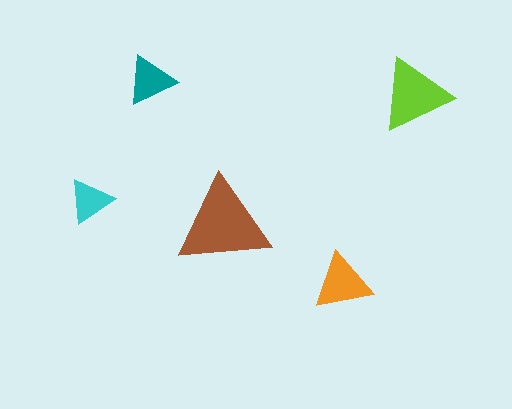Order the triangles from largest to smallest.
the brown one, the lime one, the orange one, the teal one, the cyan one.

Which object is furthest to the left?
The cyan triangle is leftmost.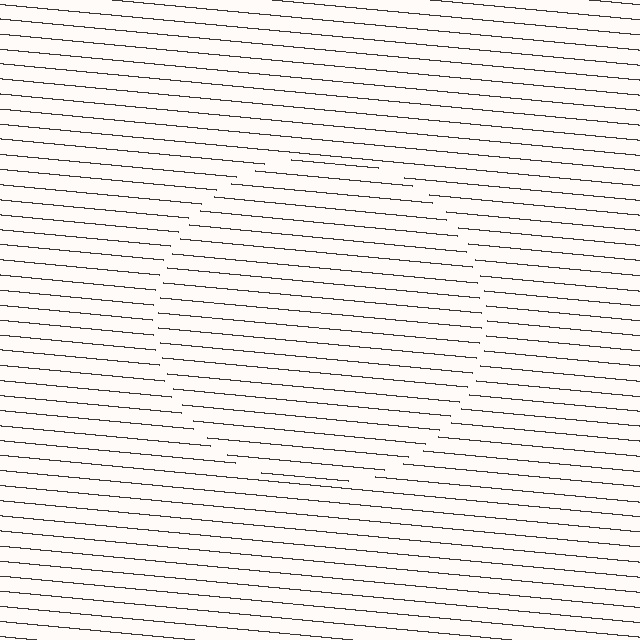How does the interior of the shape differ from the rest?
The interior of the shape contains the same grating, shifted by half a period — the contour is defined by the phase discontinuity where line-ends from the inner and outer gratings abut.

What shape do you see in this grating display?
An illusory circle. The interior of the shape contains the same grating, shifted by half a period — the contour is defined by the phase discontinuity where line-ends from the inner and outer gratings abut.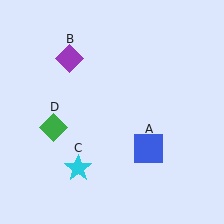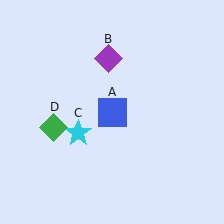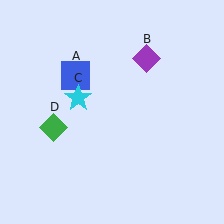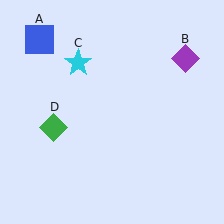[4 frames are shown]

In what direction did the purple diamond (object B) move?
The purple diamond (object B) moved right.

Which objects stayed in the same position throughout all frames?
Green diamond (object D) remained stationary.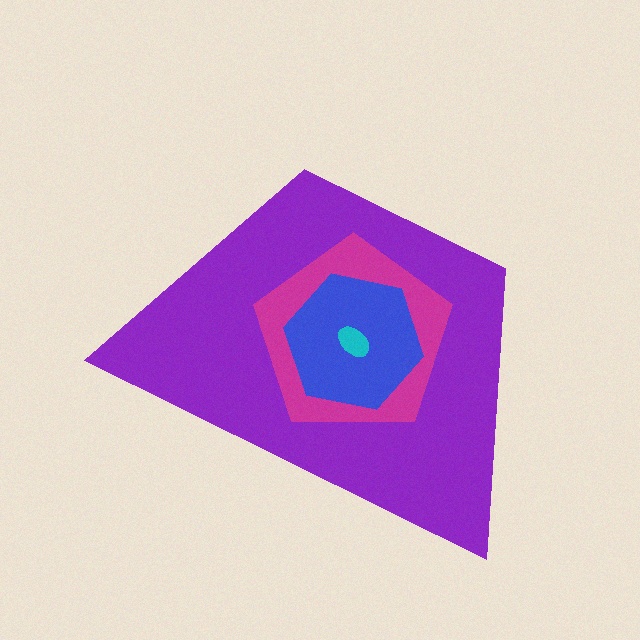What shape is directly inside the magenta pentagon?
The blue hexagon.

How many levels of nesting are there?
4.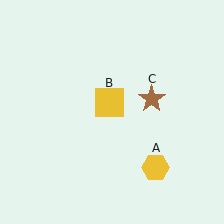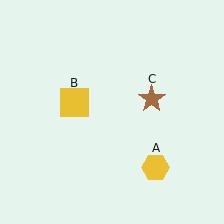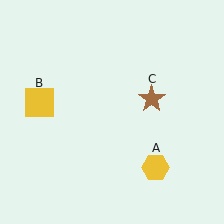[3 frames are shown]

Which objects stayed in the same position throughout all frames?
Yellow hexagon (object A) and brown star (object C) remained stationary.